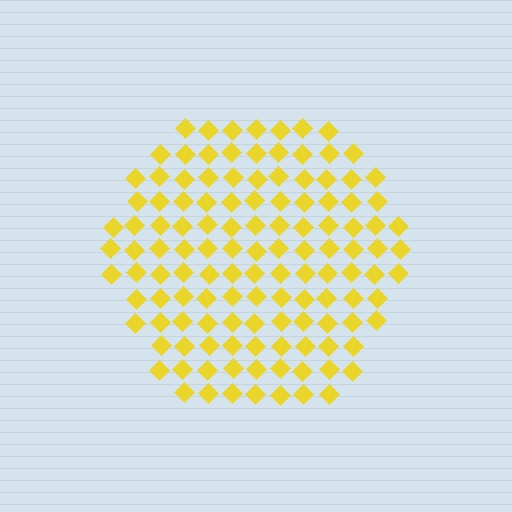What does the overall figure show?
The overall figure shows a hexagon.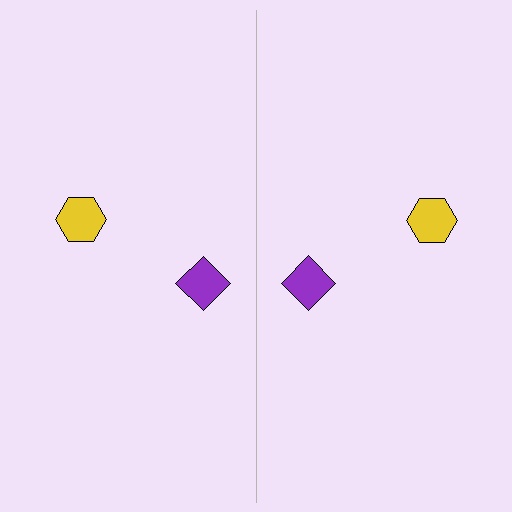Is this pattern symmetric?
Yes, this pattern has bilateral (reflection) symmetry.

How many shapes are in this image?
There are 4 shapes in this image.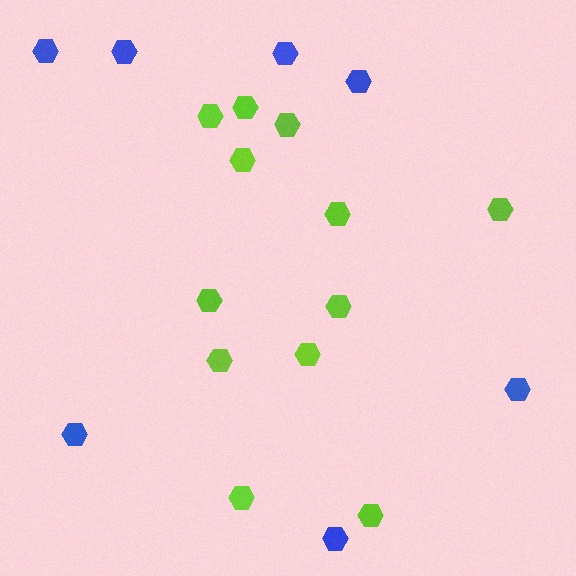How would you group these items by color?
There are 2 groups: one group of lime hexagons (12) and one group of blue hexagons (7).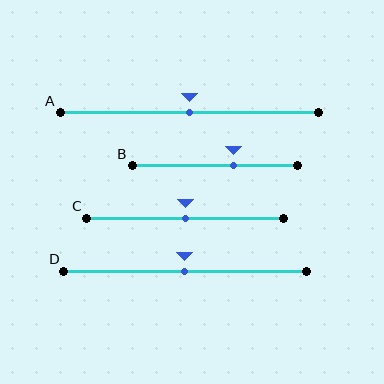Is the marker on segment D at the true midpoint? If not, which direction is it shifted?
Yes, the marker on segment D is at the true midpoint.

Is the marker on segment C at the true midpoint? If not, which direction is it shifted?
Yes, the marker on segment C is at the true midpoint.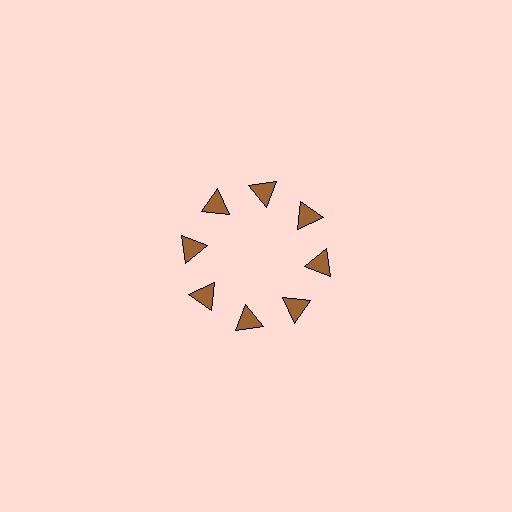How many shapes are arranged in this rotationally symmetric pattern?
There are 8 shapes, arranged in 8 groups of 1.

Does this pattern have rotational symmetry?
Yes, this pattern has 8-fold rotational symmetry. It looks the same after rotating 45 degrees around the center.